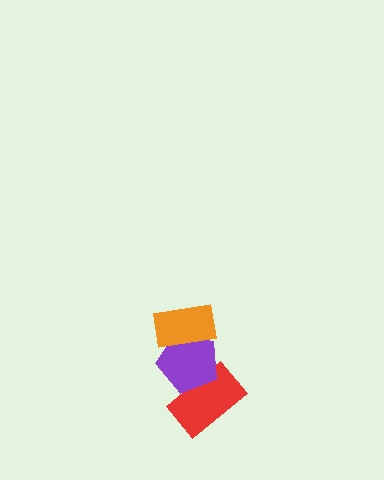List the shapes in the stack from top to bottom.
From top to bottom: the orange rectangle, the purple pentagon, the red rectangle.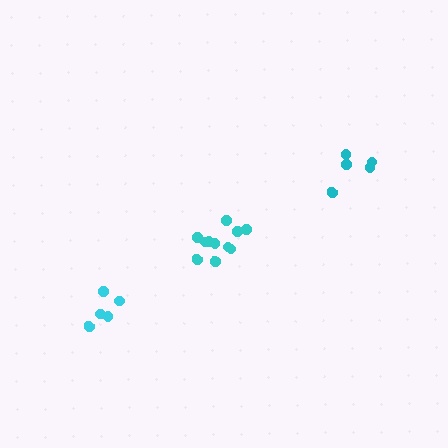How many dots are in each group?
Group 1: 5 dots, Group 2: 5 dots, Group 3: 11 dots (21 total).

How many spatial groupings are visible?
There are 3 spatial groupings.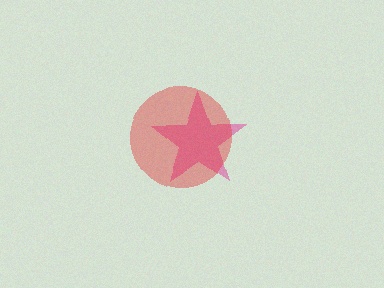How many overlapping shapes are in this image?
There are 2 overlapping shapes in the image.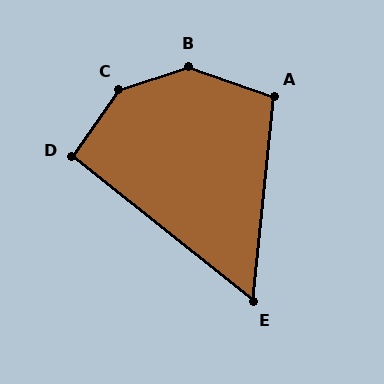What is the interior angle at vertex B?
Approximately 142 degrees (obtuse).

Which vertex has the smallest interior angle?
E, at approximately 57 degrees.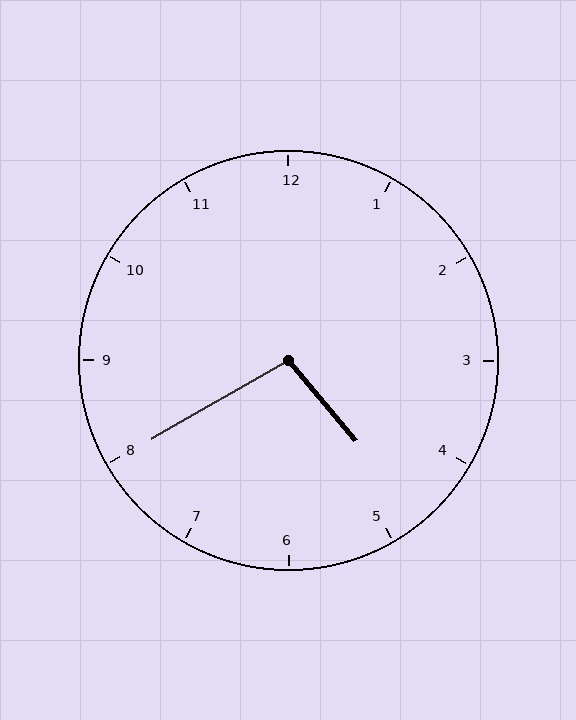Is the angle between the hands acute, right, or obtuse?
It is obtuse.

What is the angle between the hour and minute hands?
Approximately 100 degrees.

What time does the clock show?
4:40.